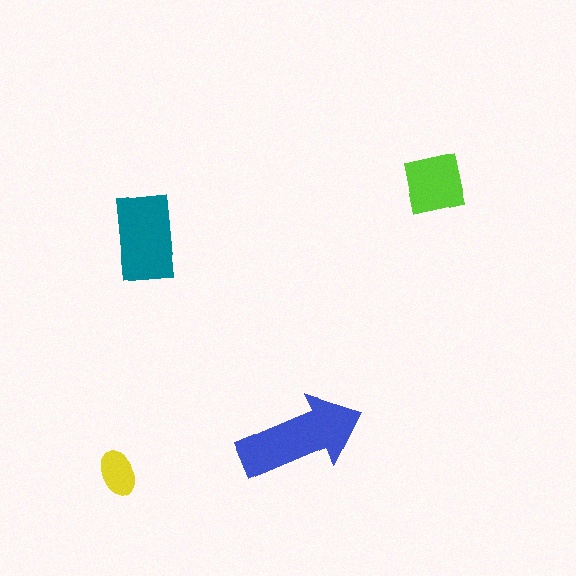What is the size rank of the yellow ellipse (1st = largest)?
4th.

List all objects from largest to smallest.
The blue arrow, the teal rectangle, the lime square, the yellow ellipse.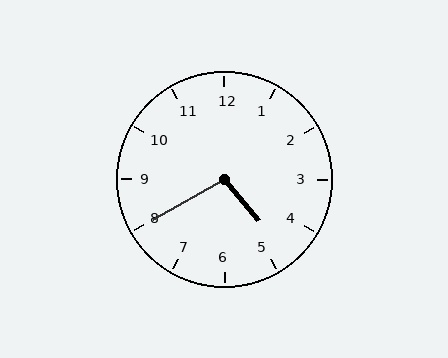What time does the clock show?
4:40.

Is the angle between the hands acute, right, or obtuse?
It is obtuse.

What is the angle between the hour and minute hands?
Approximately 100 degrees.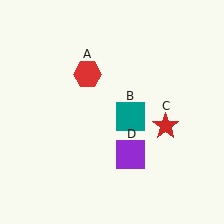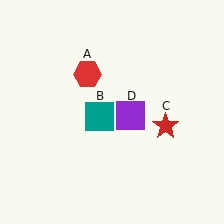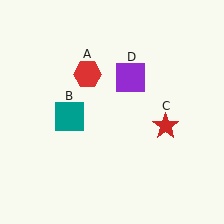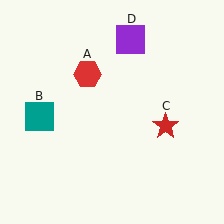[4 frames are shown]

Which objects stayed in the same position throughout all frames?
Red hexagon (object A) and red star (object C) remained stationary.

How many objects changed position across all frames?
2 objects changed position: teal square (object B), purple square (object D).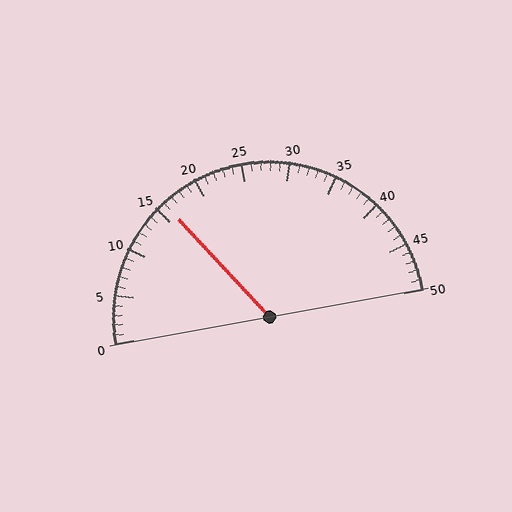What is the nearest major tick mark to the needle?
The nearest major tick mark is 15.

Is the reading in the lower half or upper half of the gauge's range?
The reading is in the lower half of the range (0 to 50).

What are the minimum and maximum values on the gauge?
The gauge ranges from 0 to 50.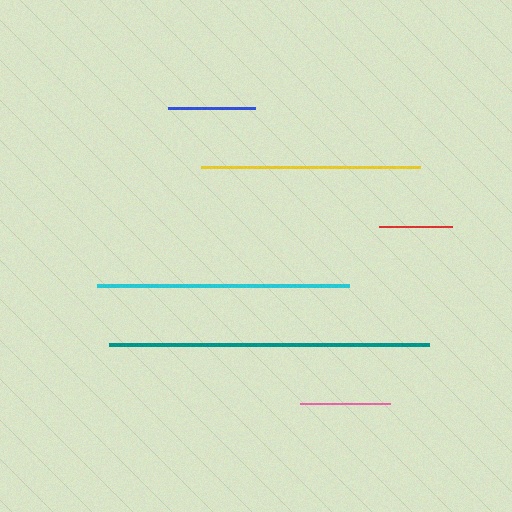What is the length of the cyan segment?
The cyan segment is approximately 253 pixels long.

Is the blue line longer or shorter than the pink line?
The pink line is longer than the blue line.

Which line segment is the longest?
The teal line is the longest at approximately 320 pixels.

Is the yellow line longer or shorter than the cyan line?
The cyan line is longer than the yellow line.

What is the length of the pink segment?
The pink segment is approximately 90 pixels long.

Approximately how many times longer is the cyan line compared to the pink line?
The cyan line is approximately 2.8 times the length of the pink line.